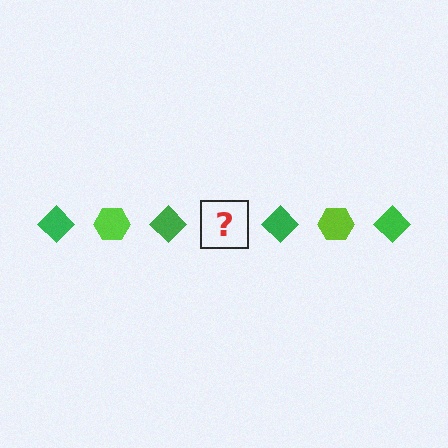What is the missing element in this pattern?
The missing element is a lime hexagon.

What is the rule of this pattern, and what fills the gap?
The rule is that the pattern alternates between green diamond and lime hexagon. The gap should be filled with a lime hexagon.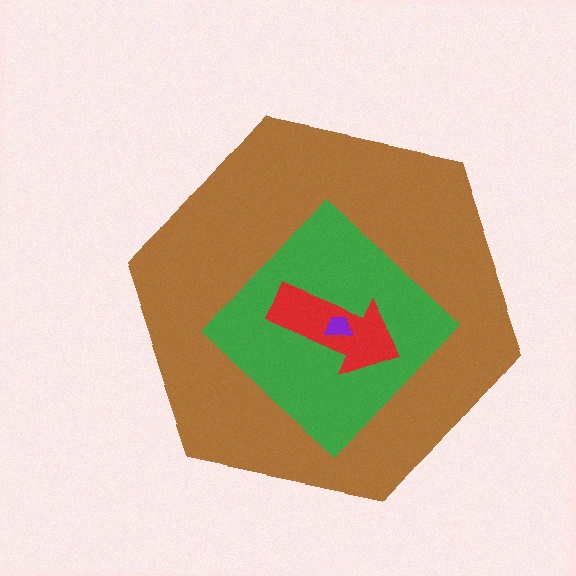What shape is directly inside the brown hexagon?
The green diamond.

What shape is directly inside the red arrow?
The purple trapezoid.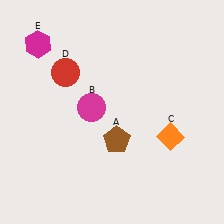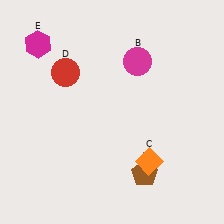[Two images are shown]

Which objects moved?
The objects that moved are: the brown pentagon (A), the magenta circle (B), the orange diamond (C).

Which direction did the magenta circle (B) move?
The magenta circle (B) moved up.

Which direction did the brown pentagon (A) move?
The brown pentagon (A) moved down.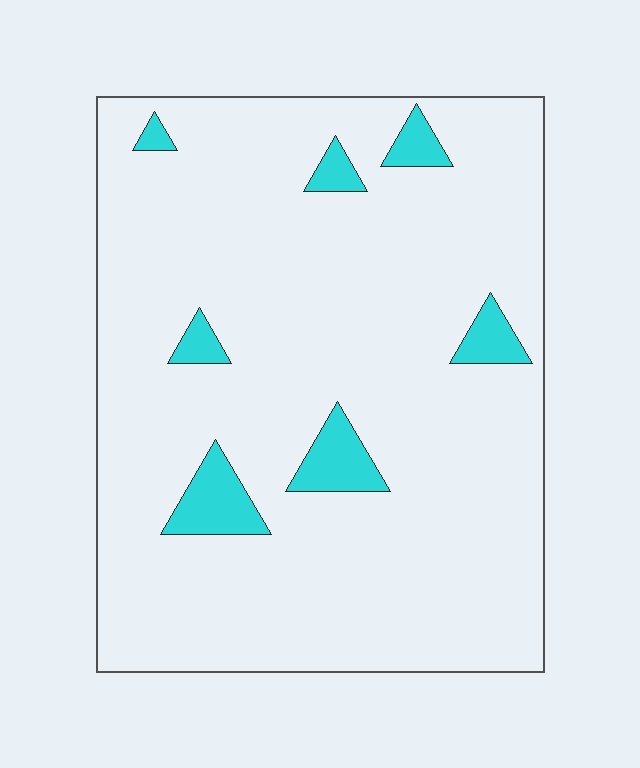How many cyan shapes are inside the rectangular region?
7.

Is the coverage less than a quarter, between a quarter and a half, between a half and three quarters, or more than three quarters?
Less than a quarter.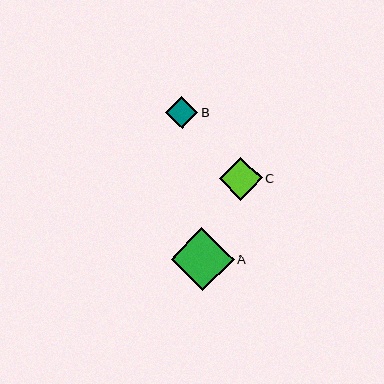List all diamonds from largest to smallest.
From largest to smallest: A, C, B.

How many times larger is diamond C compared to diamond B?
Diamond C is approximately 1.3 times the size of diamond B.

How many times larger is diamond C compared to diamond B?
Diamond C is approximately 1.3 times the size of diamond B.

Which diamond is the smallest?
Diamond B is the smallest with a size of approximately 32 pixels.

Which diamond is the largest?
Diamond A is the largest with a size of approximately 63 pixels.